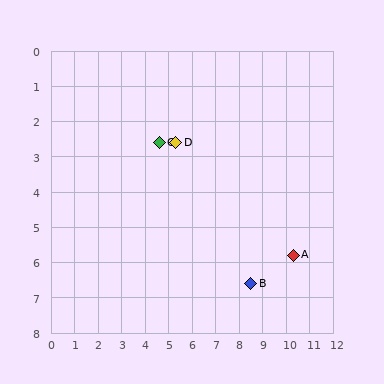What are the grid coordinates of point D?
Point D is at approximately (5.3, 2.6).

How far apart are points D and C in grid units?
Points D and C are about 0.7 grid units apart.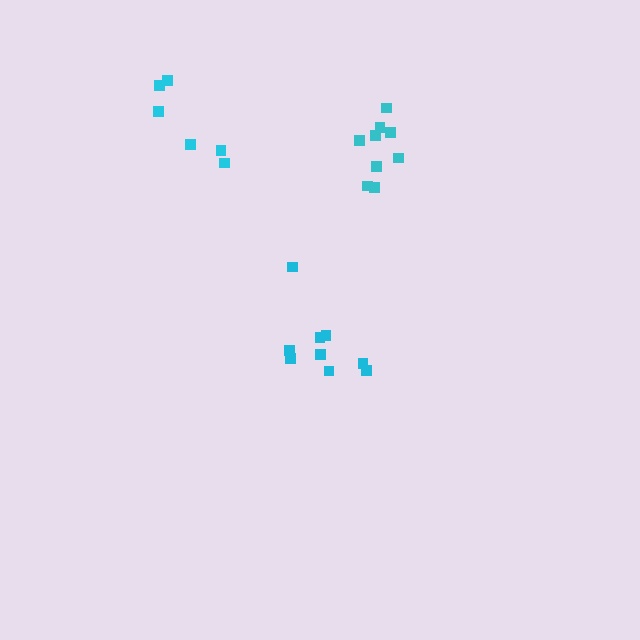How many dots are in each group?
Group 1: 9 dots, Group 2: 9 dots, Group 3: 6 dots (24 total).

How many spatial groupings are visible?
There are 3 spatial groupings.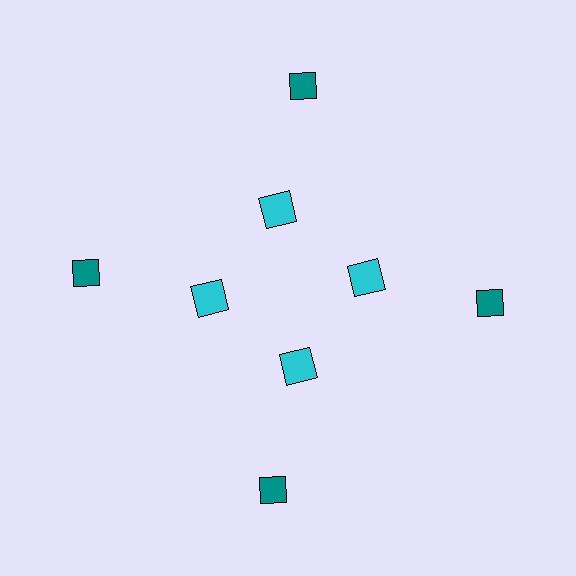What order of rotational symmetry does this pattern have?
This pattern has 4-fold rotational symmetry.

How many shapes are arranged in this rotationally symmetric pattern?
There are 8 shapes, arranged in 4 groups of 2.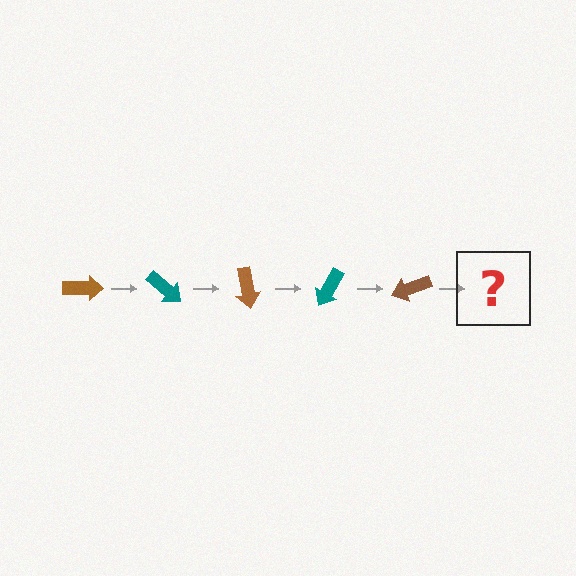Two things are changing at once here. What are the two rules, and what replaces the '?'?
The two rules are that it rotates 40 degrees each step and the color cycles through brown and teal. The '?' should be a teal arrow, rotated 200 degrees from the start.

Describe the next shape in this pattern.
It should be a teal arrow, rotated 200 degrees from the start.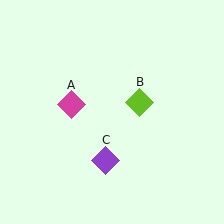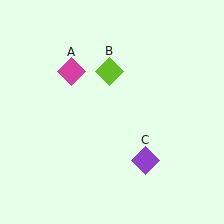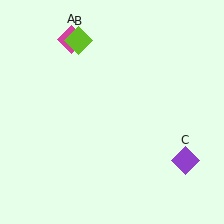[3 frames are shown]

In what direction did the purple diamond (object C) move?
The purple diamond (object C) moved right.